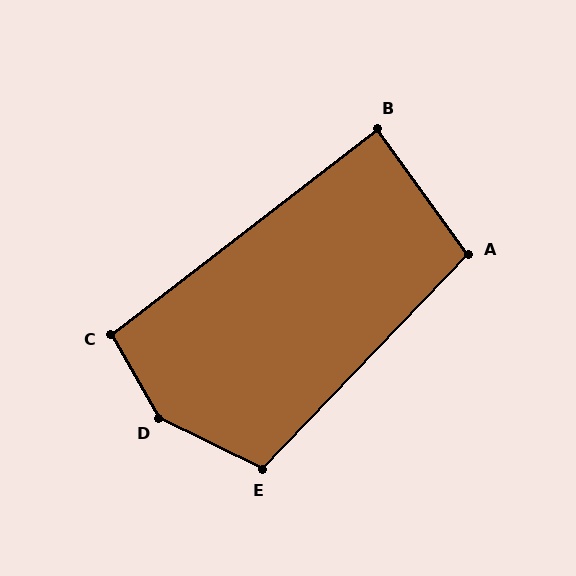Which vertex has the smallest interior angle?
B, at approximately 88 degrees.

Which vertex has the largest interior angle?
D, at approximately 146 degrees.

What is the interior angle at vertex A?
Approximately 101 degrees (obtuse).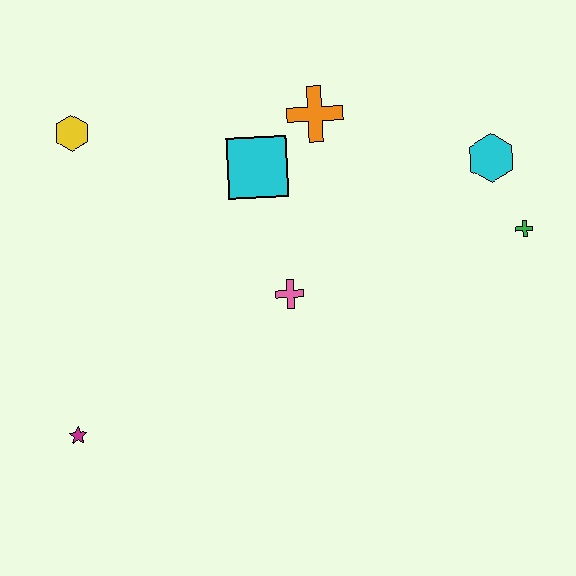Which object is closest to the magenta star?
The pink cross is closest to the magenta star.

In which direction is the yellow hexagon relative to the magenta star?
The yellow hexagon is above the magenta star.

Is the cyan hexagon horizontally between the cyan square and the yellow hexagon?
No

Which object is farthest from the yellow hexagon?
The green cross is farthest from the yellow hexagon.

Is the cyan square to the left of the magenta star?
No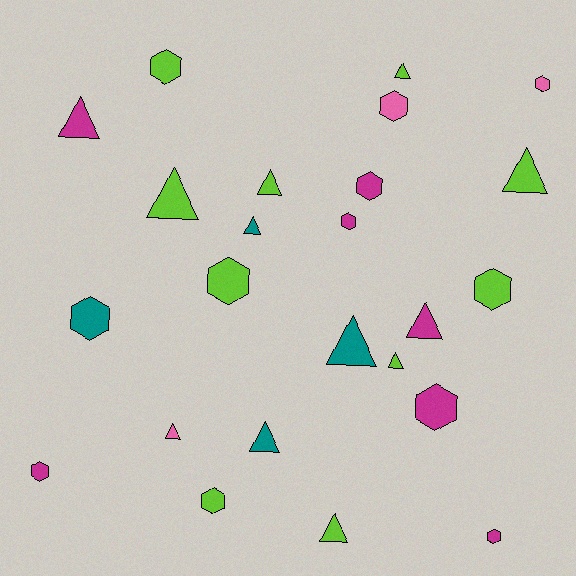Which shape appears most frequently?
Triangle, with 12 objects.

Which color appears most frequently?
Lime, with 10 objects.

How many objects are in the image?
There are 24 objects.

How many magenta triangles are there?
There are 2 magenta triangles.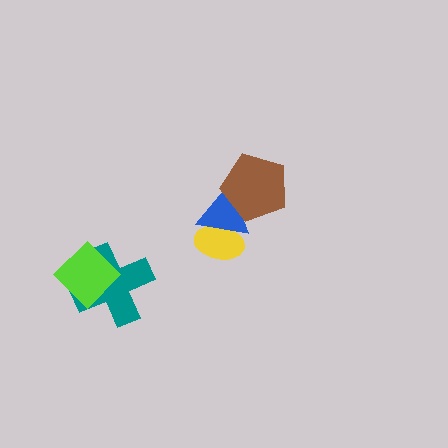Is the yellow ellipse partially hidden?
Yes, it is partially covered by another shape.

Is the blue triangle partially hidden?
Yes, it is partially covered by another shape.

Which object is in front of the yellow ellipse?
The blue triangle is in front of the yellow ellipse.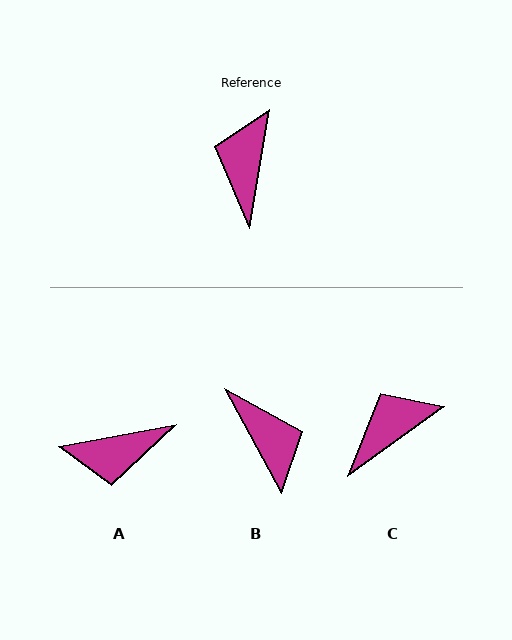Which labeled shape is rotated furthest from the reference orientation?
B, about 143 degrees away.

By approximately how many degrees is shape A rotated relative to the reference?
Approximately 110 degrees counter-clockwise.